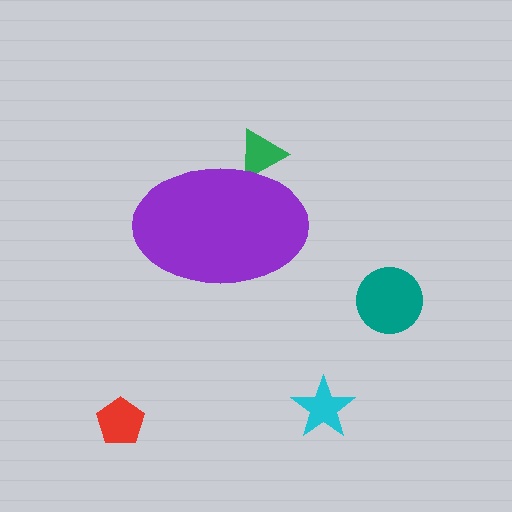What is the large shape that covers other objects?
A purple ellipse.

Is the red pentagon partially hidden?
No, the red pentagon is fully visible.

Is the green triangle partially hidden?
Yes, the green triangle is partially hidden behind the purple ellipse.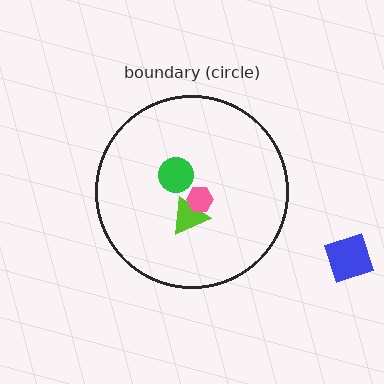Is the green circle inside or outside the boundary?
Inside.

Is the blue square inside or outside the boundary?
Outside.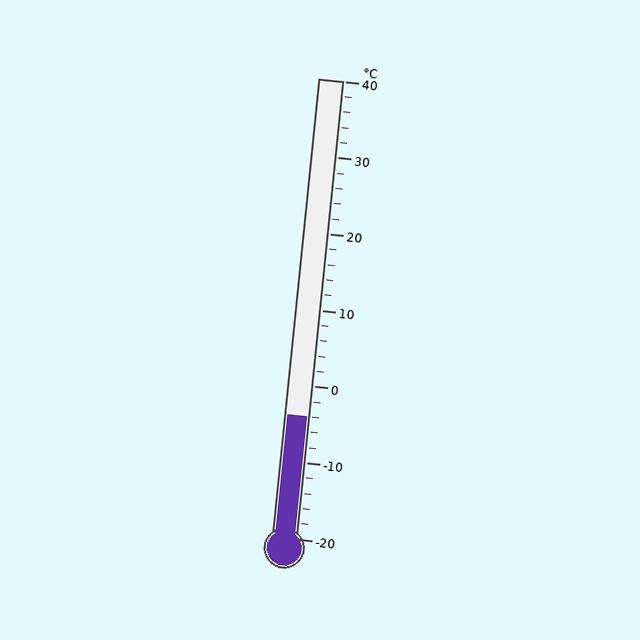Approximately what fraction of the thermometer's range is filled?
The thermometer is filled to approximately 25% of its range.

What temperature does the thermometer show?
The thermometer shows approximately -4°C.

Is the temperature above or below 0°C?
The temperature is below 0°C.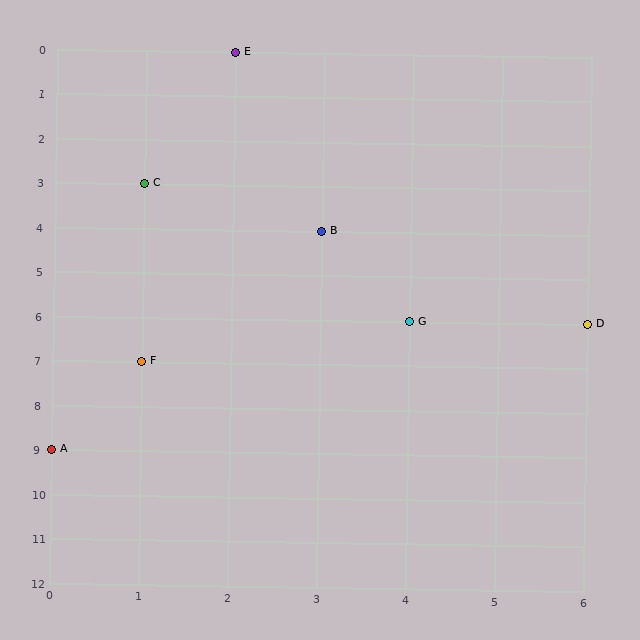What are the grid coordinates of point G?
Point G is at grid coordinates (4, 6).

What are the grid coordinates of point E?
Point E is at grid coordinates (2, 0).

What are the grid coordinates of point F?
Point F is at grid coordinates (1, 7).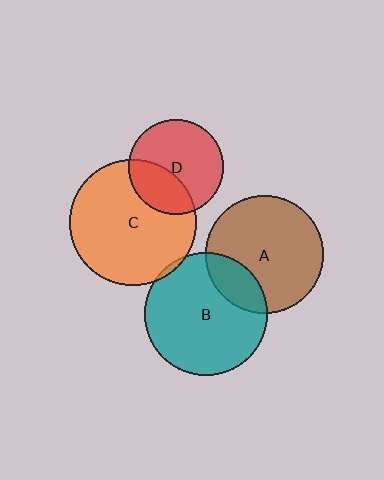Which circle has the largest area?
Circle C (orange).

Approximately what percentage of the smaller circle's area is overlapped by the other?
Approximately 35%.